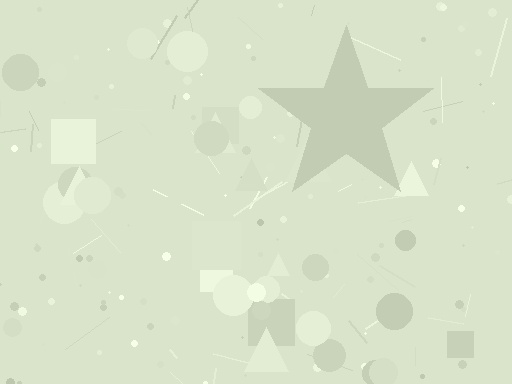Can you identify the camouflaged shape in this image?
The camouflaged shape is a star.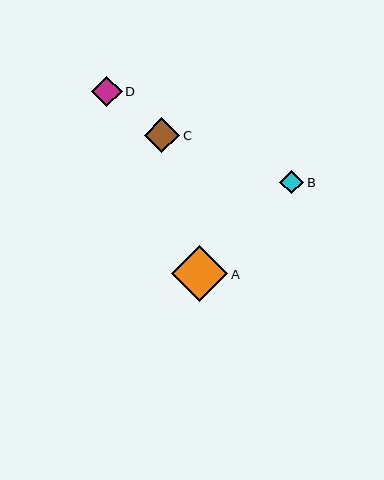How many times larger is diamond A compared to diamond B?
Diamond A is approximately 2.4 times the size of diamond B.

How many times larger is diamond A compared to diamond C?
Diamond A is approximately 1.6 times the size of diamond C.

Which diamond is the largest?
Diamond A is the largest with a size of approximately 56 pixels.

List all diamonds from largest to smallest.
From largest to smallest: A, C, D, B.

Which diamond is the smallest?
Diamond B is the smallest with a size of approximately 24 pixels.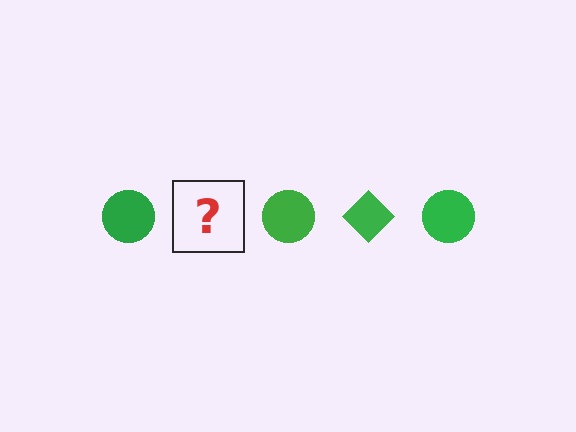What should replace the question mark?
The question mark should be replaced with a green diamond.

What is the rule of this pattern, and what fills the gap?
The rule is that the pattern cycles through circle, diamond shapes in green. The gap should be filled with a green diamond.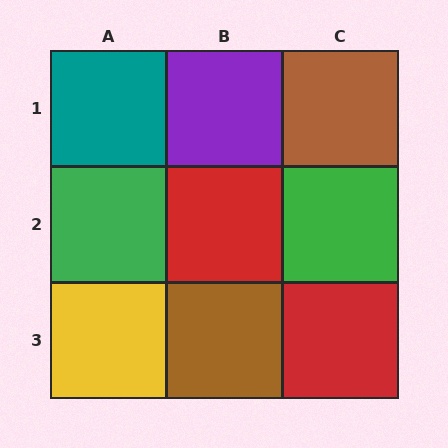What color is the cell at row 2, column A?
Green.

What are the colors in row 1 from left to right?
Teal, purple, brown.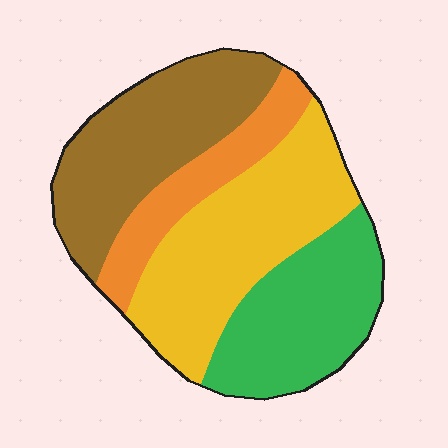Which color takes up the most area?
Yellow, at roughly 35%.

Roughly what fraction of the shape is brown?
Brown takes up about one quarter (1/4) of the shape.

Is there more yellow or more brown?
Yellow.